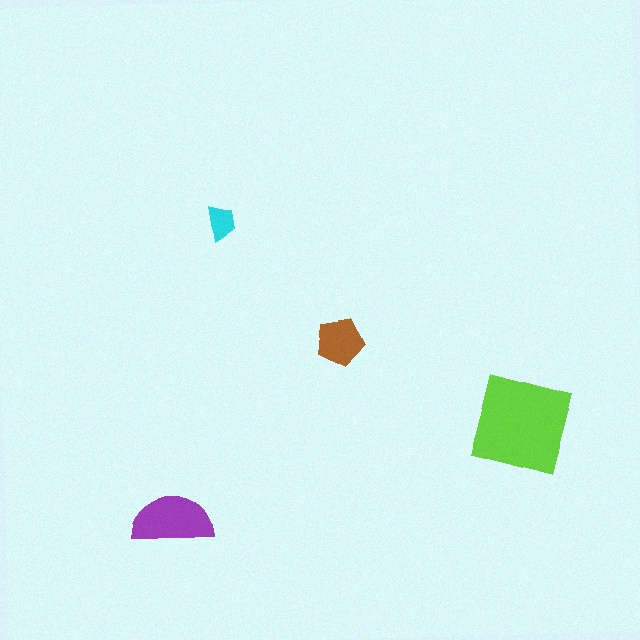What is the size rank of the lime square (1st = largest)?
1st.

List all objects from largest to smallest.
The lime square, the purple semicircle, the brown pentagon, the cyan trapezoid.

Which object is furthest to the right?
The lime square is rightmost.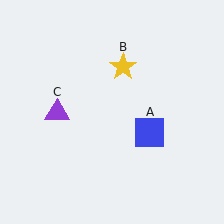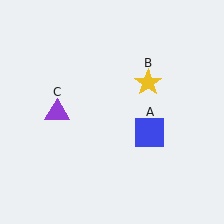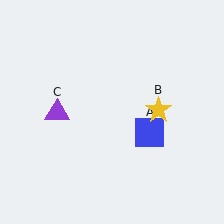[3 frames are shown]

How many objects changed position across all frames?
1 object changed position: yellow star (object B).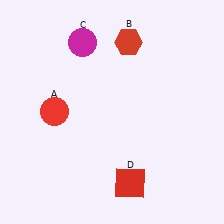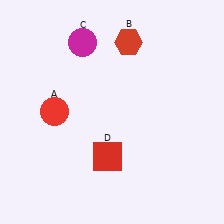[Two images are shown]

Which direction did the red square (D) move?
The red square (D) moved up.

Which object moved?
The red square (D) moved up.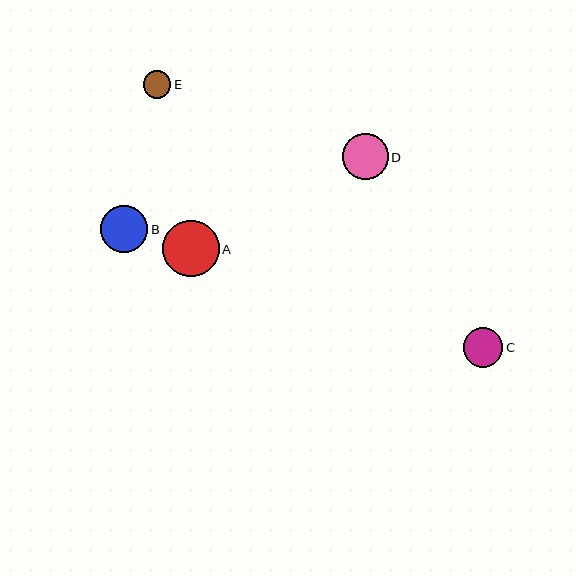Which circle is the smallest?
Circle E is the smallest with a size of approximately 28 pixels.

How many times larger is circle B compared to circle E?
Circle B is approximately 1.7 times the size of circle E.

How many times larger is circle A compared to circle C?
Circle A is approximately 1.4 times the size of circle C.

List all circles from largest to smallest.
From largest to smallest: A, B, D, C, E.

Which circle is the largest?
Circle A is the largest with a size of approximately 57 pixels.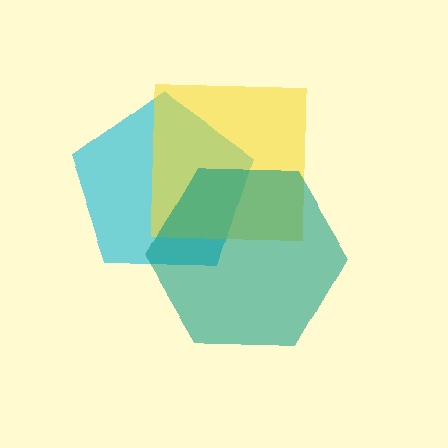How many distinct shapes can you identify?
There are 3 distinct shapes: a cyan pentagon, a yellow square, a teal hexagon.